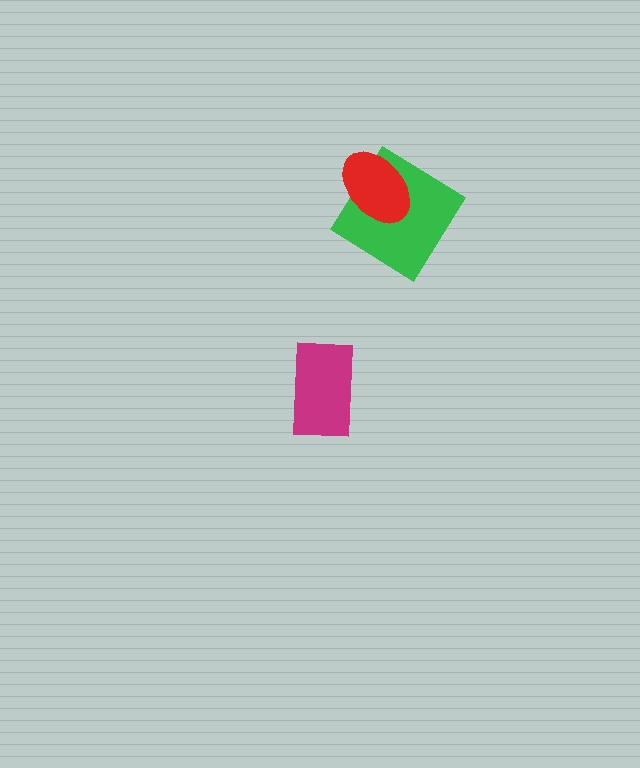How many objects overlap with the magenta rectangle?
0 objects overlap with the magenta rectangle.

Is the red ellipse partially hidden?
No, no other shape covers it.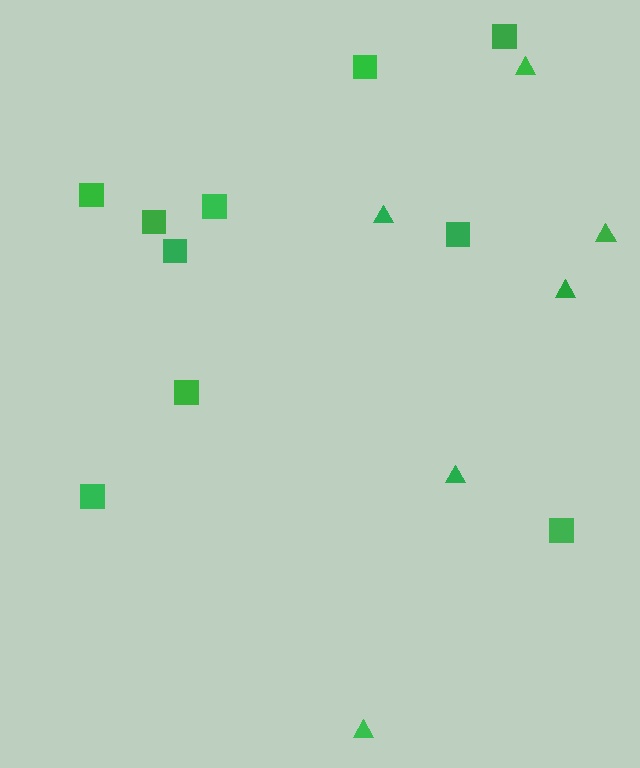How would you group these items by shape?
There are 2 groups: one group of squares (10) and one group of triangles (6).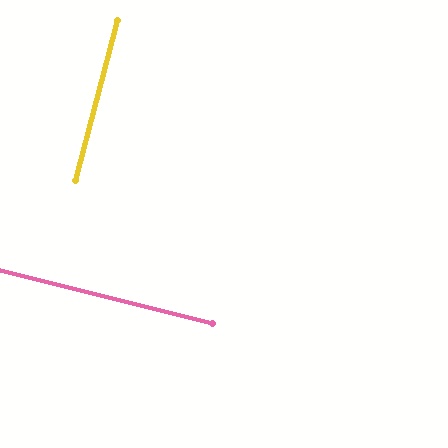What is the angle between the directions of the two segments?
Approximately 89 degrees.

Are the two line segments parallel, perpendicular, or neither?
Perpendicular — they meet at approximately 89°.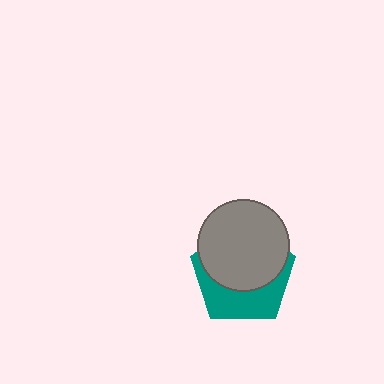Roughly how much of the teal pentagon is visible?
A small part of it is visible (roughly 41%).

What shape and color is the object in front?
The object in front is a gray circle.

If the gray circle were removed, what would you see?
You would see the complete teal pentagon.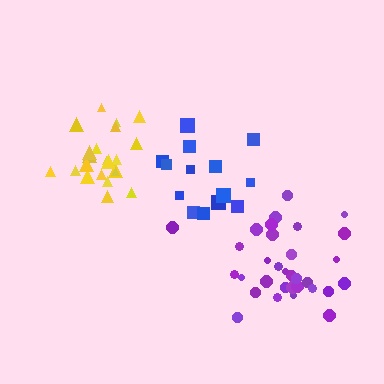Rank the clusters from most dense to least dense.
yellow, purple, blue.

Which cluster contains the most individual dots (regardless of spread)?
Purple (33).